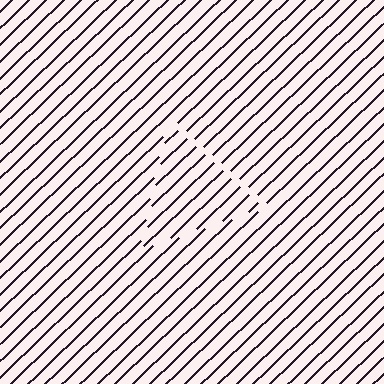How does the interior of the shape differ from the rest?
The interior of the shape contains the same grating, shifted by half a period — the contour is defined by the phase discontinuity where line-ends from the inner and outer gratings abut.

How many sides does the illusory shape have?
3 sides — the line-ends trace a triangle.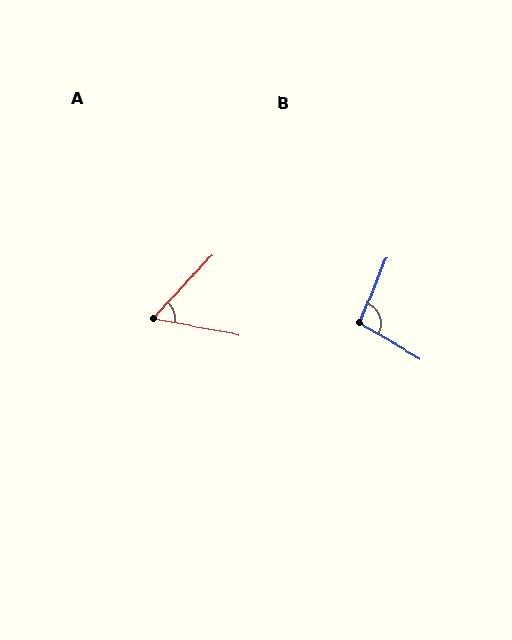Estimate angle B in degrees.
Approximately 99 degrees.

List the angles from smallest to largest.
A (58°), B (99°).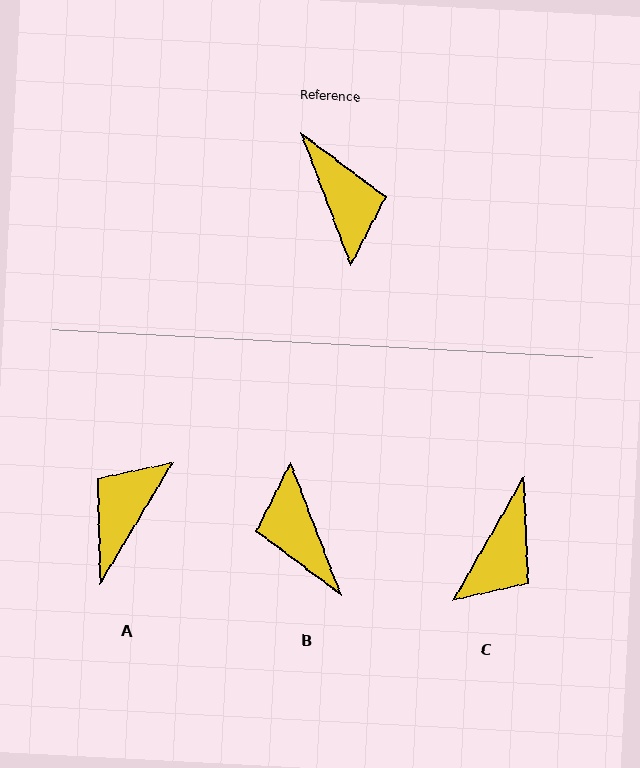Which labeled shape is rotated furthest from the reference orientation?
B, about 180 degrees away.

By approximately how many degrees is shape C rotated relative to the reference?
Approximately 51 degrees clockwise.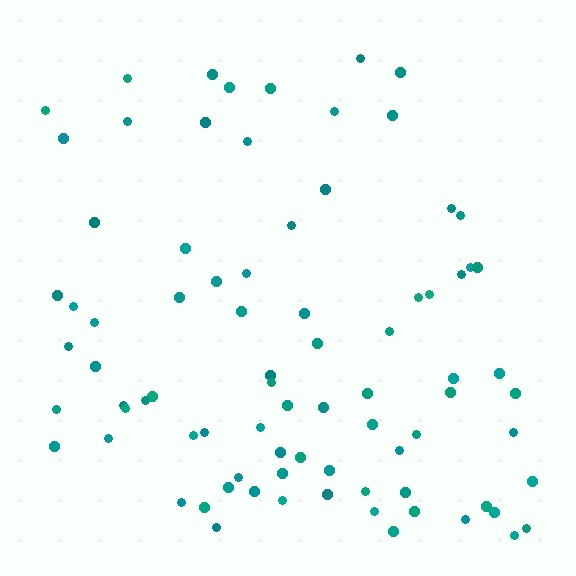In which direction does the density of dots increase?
From top to bottom, with the bottom side densest.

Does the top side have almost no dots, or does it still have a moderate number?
Still a moderate number, just noticeably fewer than the bottom.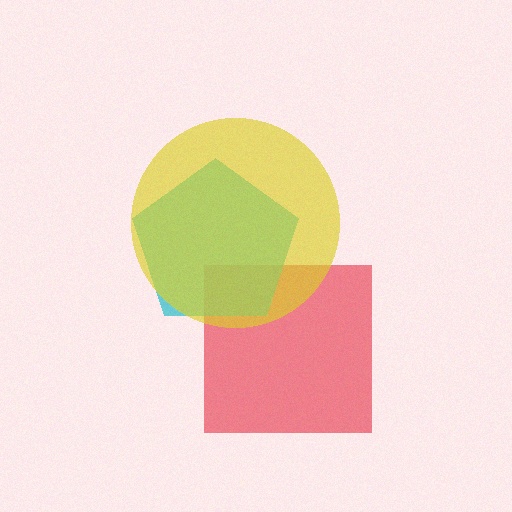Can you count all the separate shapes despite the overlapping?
Yes, there are 3 separate shapes.